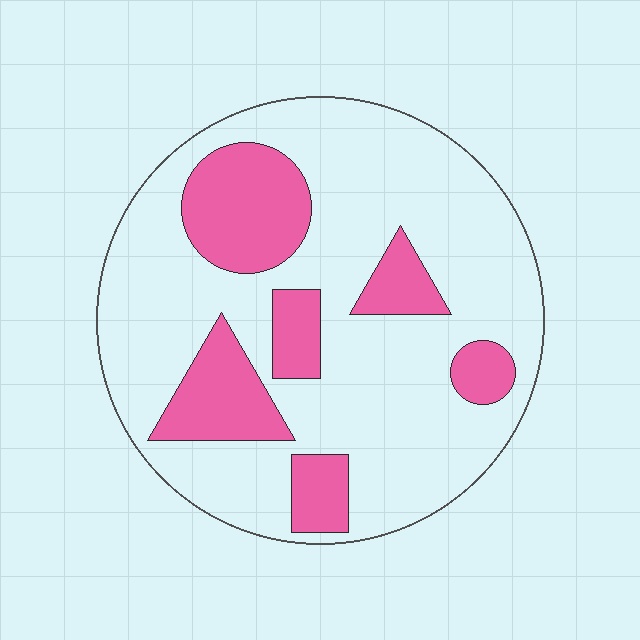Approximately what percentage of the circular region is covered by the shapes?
Approximately 25%.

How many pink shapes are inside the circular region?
6.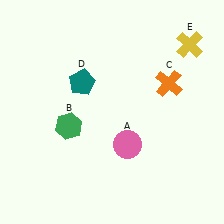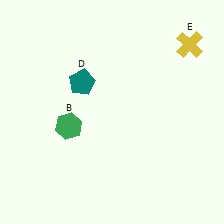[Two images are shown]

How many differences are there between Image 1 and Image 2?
There are 2 differences between the two images.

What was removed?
The pink circle (A), the orange cross (C) were removed in Image 2.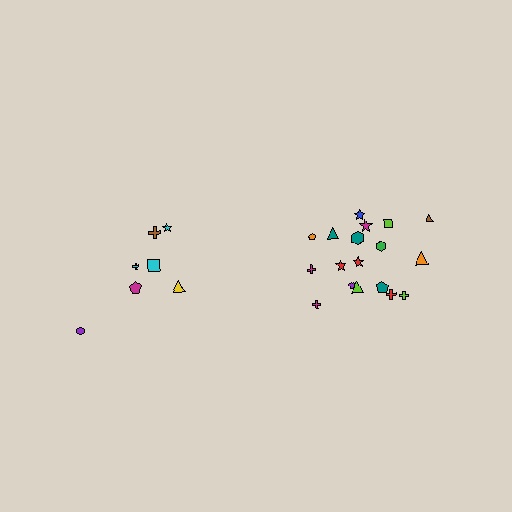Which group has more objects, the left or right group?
The right group.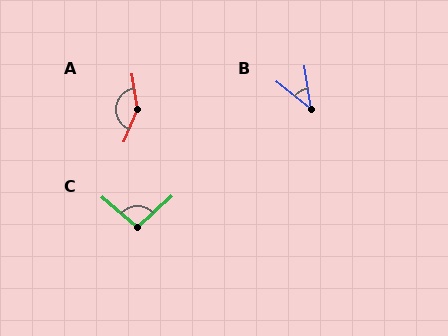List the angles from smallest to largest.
B (43°), C (98°), A (149°).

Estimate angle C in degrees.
Approximately 98 degrees.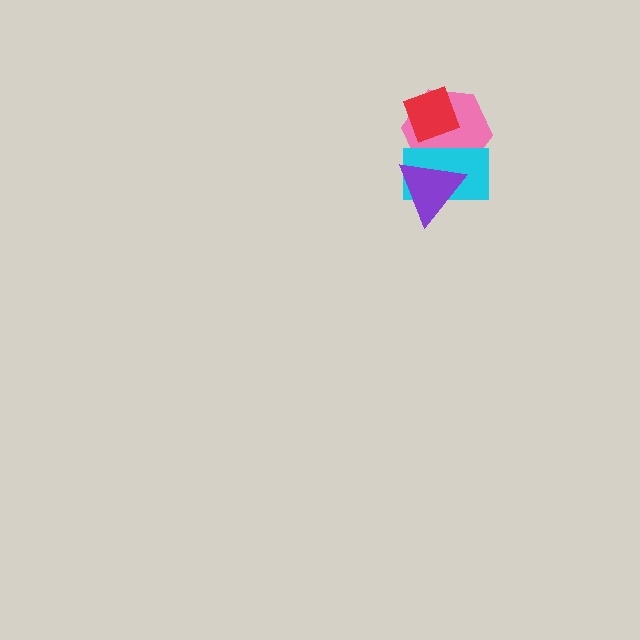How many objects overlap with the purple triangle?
2 objects overlap with the purple triangle.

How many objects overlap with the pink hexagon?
3 objects overlap with the pink hexagon.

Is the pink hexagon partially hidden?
Yes, it is partially covered by another shape.